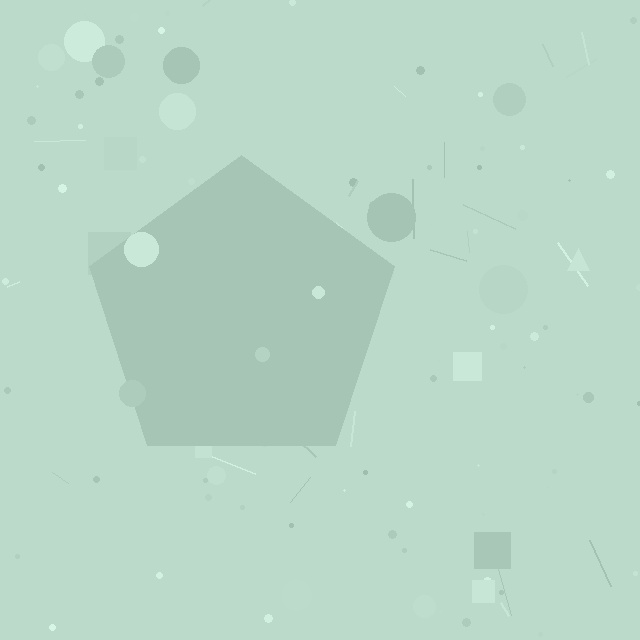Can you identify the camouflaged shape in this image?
The camouflaged shape is a pentagon.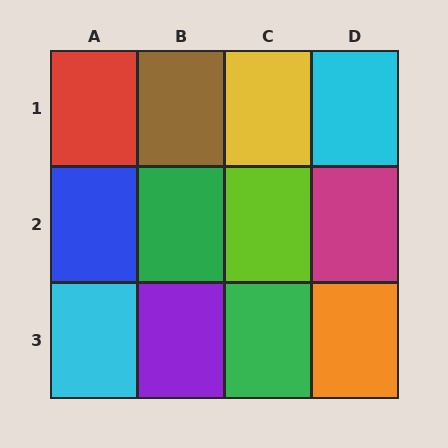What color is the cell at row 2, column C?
Lime.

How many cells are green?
2 cells are green.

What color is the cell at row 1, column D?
Cyan.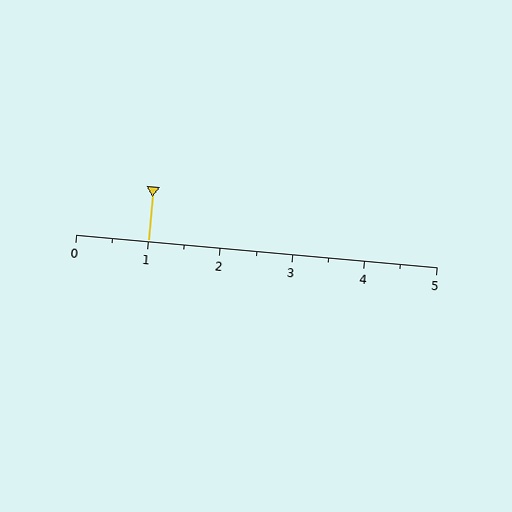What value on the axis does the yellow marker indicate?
The marker indicates approximately 1.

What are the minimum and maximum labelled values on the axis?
The axis runs from 0 to 5.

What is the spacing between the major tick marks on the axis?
The major ticks are spaced 1 apart.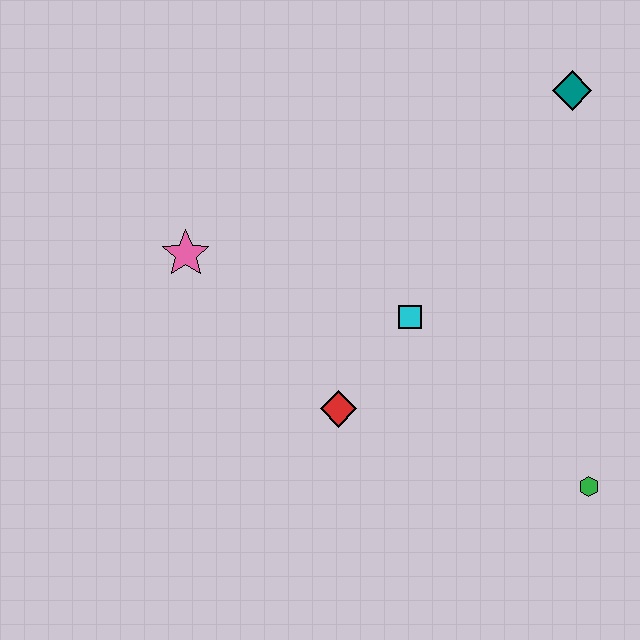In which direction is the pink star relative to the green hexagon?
The pink star is to the left of the green hexagon.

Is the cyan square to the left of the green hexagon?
Yes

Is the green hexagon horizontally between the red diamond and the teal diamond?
No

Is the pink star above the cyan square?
Yes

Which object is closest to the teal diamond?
The cyan square is closest to the teal diamond.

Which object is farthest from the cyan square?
The teal diamond is farthest from the cyan square.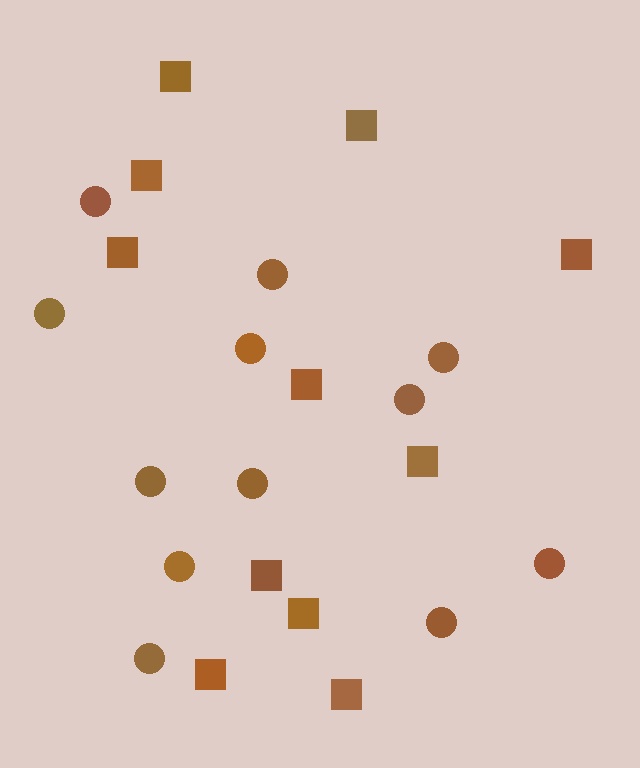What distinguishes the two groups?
There are 2 groups: one group of squares (11) and one group of circles (12).